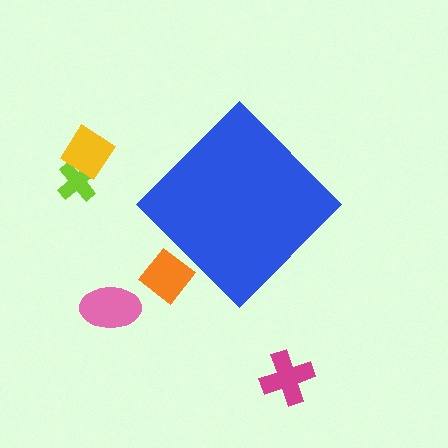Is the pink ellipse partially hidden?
No, the pink ellipse is fully visible.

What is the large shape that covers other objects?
A blue diamond.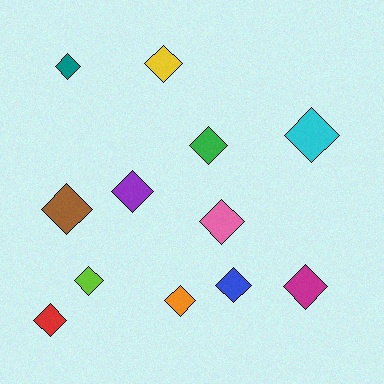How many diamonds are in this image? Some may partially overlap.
There are 12 diamonds.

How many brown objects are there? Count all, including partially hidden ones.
There is 1 brown object.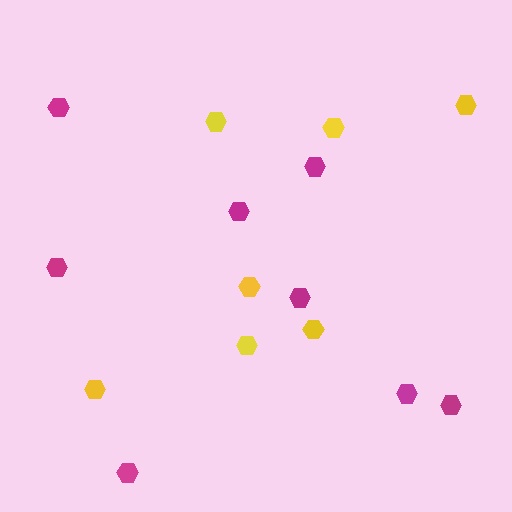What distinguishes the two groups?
There are 2 groups: one group of yellow hexagons (7) and one group of magenta hexagons (8).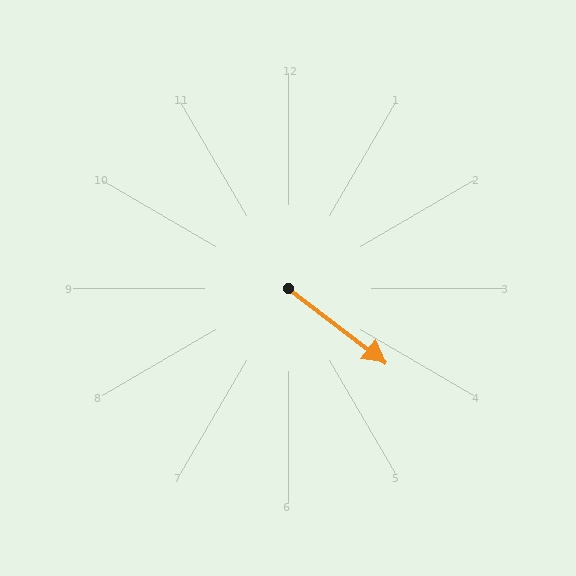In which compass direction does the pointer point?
Southeast.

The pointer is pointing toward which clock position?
Roughly 4 o'clock.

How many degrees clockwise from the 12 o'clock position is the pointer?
Approximately 127 degrees.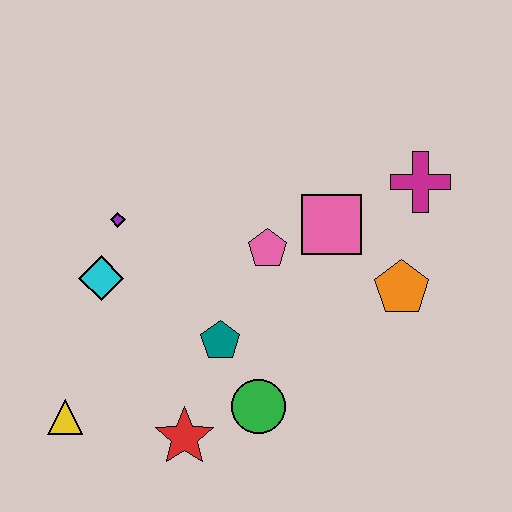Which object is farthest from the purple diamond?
The magenta cross is farthest from the purple diamond.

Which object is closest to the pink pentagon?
The pink square is closest to the pink pentagon.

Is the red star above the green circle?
No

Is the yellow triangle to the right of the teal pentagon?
No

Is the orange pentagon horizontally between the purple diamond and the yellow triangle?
No